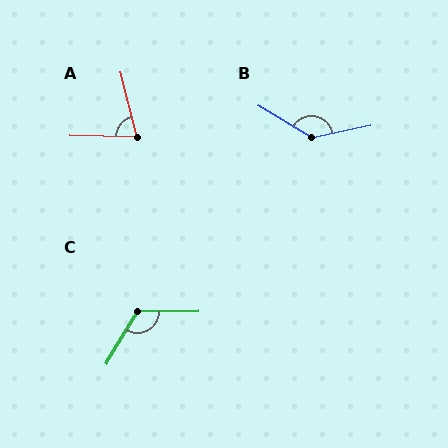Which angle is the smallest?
A, at approximately 75 degrees.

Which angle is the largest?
B, at approximately 137 degrees.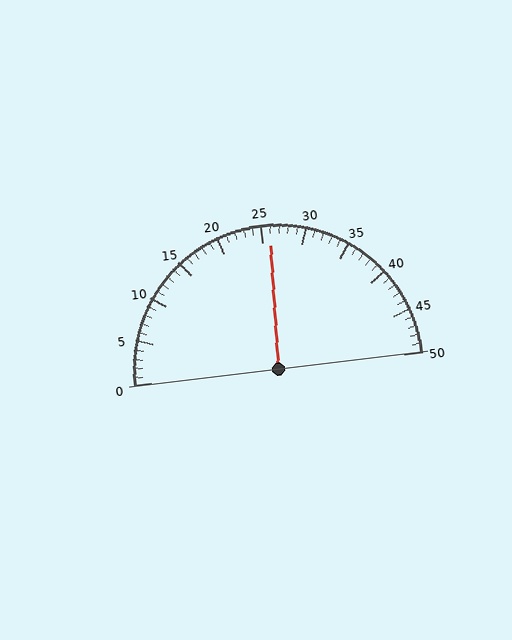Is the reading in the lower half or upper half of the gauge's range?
The reading is in the upper half of the range (0 to 50).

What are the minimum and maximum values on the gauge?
The gauge ranges from 0 to 50.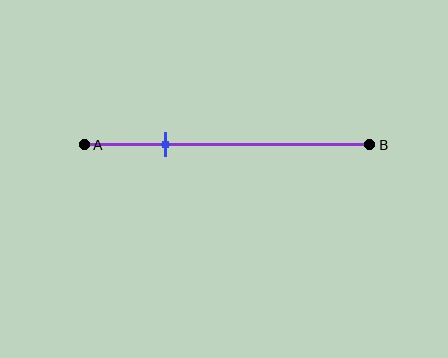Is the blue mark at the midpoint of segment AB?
No, the mark is at about 30% from A, not at the 50% midpoint.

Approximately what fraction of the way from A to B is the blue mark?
The blue mark is approximately 30% of the way from A to B.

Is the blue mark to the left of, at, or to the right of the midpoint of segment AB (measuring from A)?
The blue mark is to the left of the midpoint of segment AB.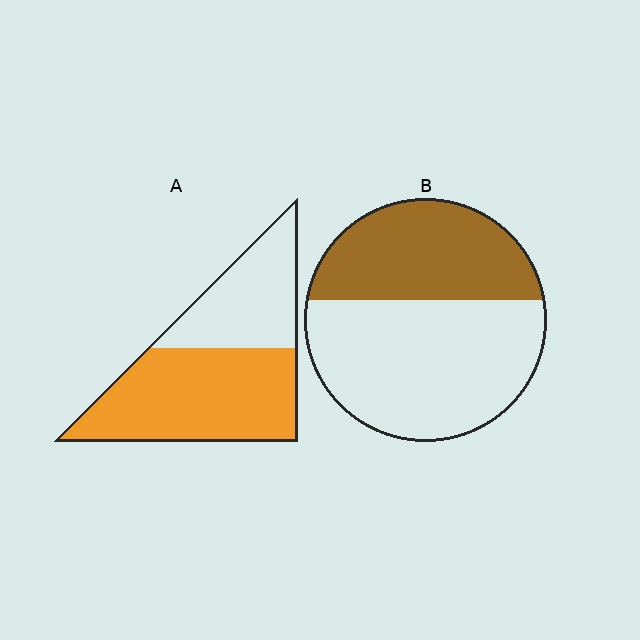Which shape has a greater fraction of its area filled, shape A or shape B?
Shape A.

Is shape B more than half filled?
No.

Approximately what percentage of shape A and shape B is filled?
A is approximately 60% and B is approximately 40%.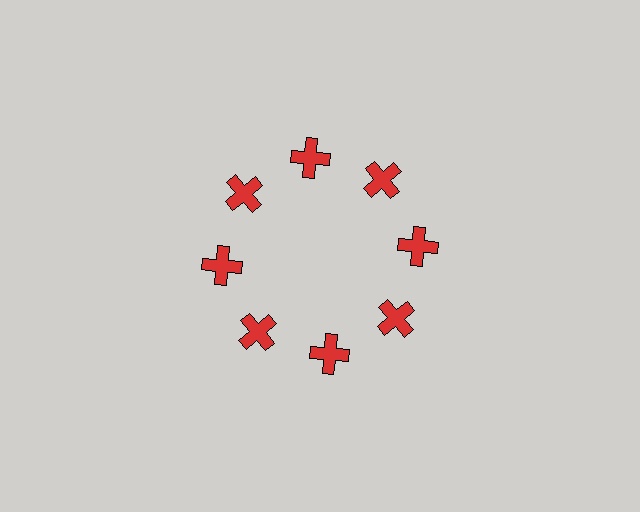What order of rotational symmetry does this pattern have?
This pattern has 8-fold rotational symmetry.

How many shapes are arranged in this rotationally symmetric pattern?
There are 8 shapes, arranged in 8 groups of 1.